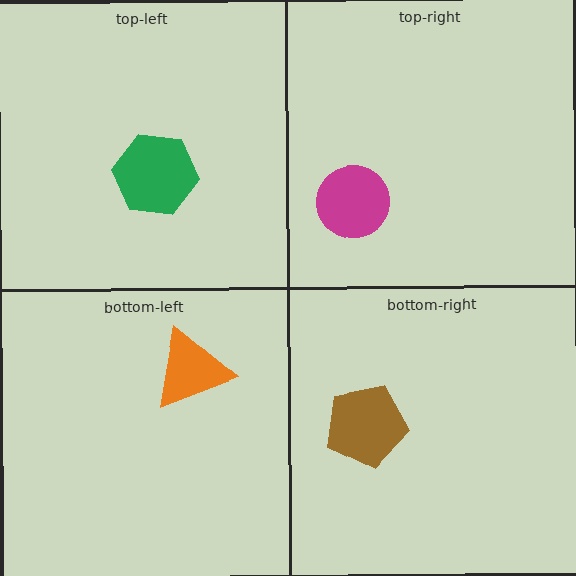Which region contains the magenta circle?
The top-right region.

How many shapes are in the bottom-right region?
1.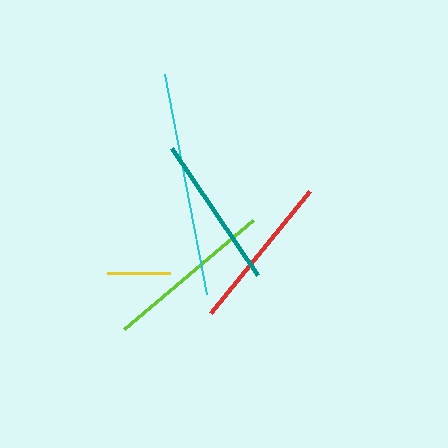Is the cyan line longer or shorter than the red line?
The cyan line is longer than the red line.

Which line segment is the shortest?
The yellow line is the shortest at approximately 62 pixels.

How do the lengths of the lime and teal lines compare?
The lime and teal lines are approximately the same length.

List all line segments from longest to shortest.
From longest to shortest: cyan, lime, red, teal, yellow.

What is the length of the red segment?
The red segment is approximately 157 pixels long.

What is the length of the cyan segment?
The cyan segment is approximately 224 pixels long.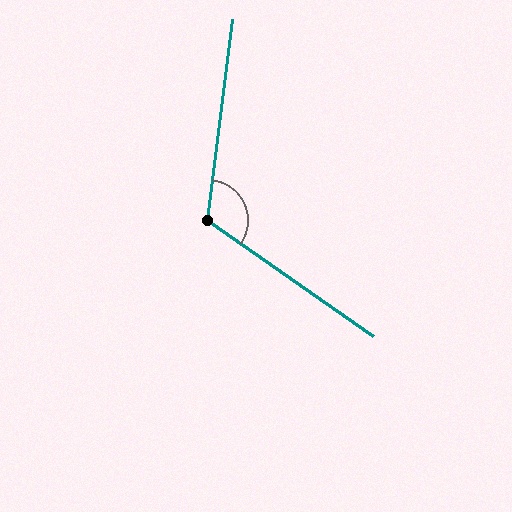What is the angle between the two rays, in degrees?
Approximately 118 degrees.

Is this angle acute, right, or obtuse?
It is obtuse.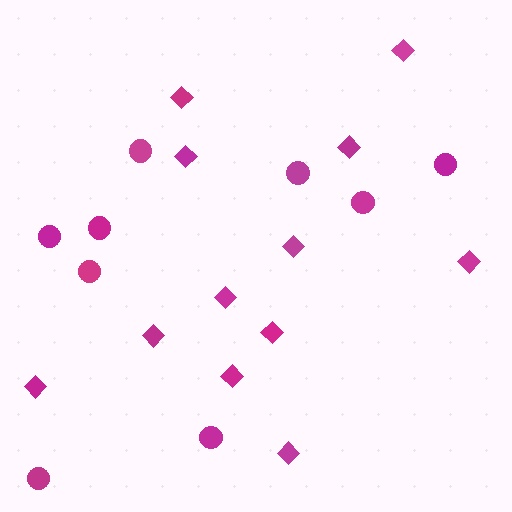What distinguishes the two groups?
There are 2 groups: one group of circles (9) and one group of diamonds (12).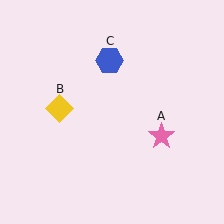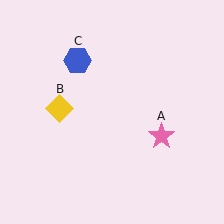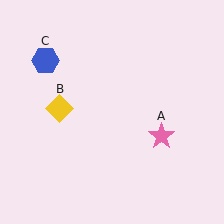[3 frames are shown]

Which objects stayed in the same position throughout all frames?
Pink star (object A) and yellow diamond (object B) remained stationary.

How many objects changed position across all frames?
1 object changed position: blue hexagon (object C).